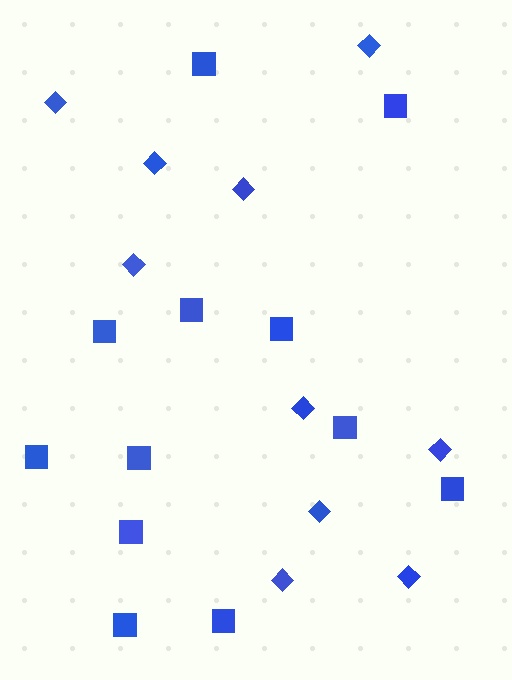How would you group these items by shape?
There are 2 groups: one group of squares (12) and one group of diamonds (10).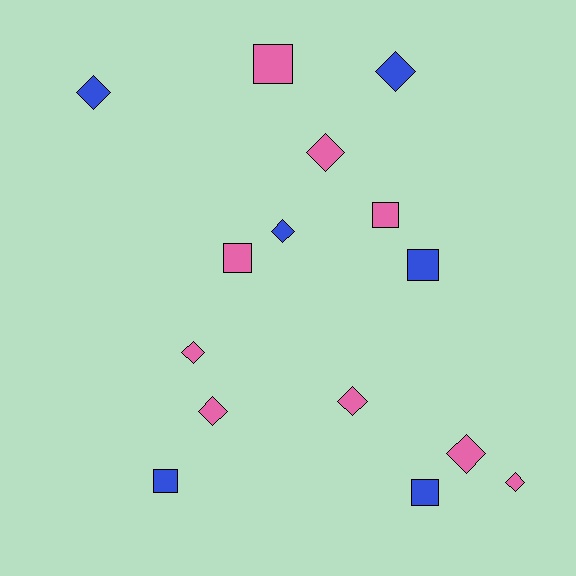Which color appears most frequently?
Pink, with 9 objects.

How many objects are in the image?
There are 15 objects.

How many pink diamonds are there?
There are 6 pink diamonds.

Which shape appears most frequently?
Diamond, with 9 objects.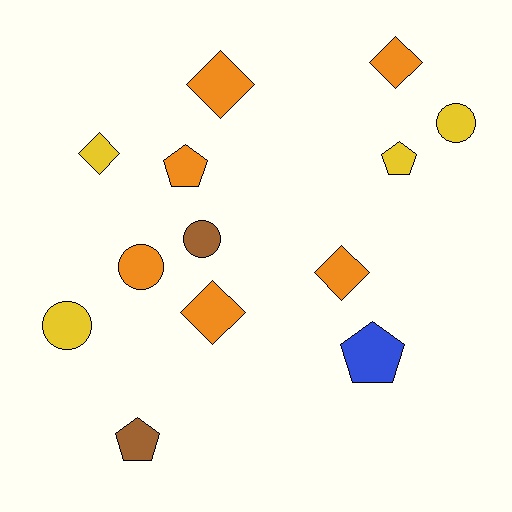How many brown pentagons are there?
There is 1 brown pentagon.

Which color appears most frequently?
Orange, with 6 objects.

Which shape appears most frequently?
Diamond, with 5 objects.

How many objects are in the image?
There are 13 objects.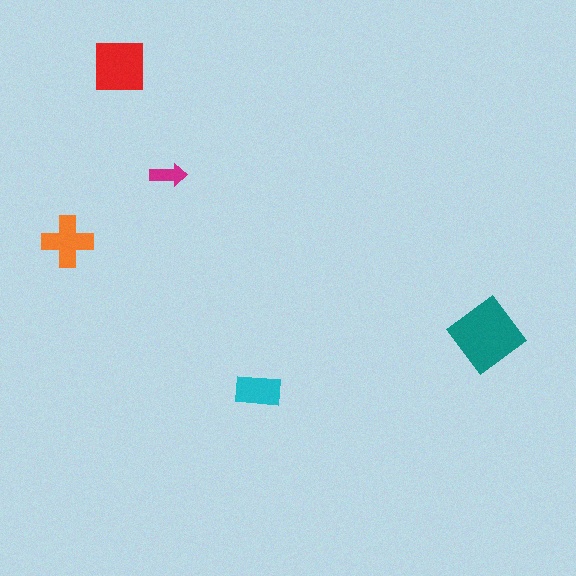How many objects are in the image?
There are 5 objects in the image.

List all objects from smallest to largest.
The magenta arrow, the cyan rectangle, the orange cross, the red square, the teal diamond.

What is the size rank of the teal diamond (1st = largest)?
1st.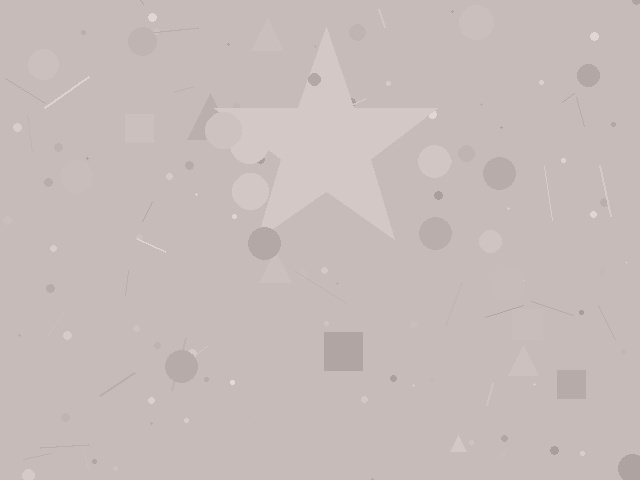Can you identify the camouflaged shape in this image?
The camouflaged shape is a star.